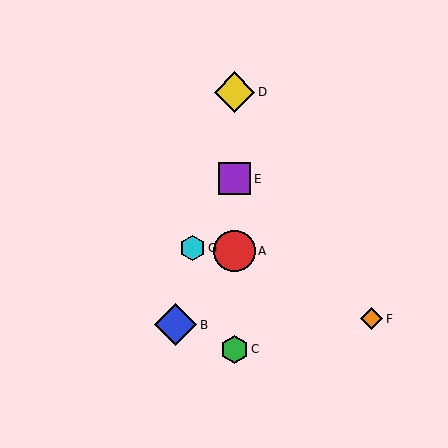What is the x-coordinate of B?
Object B is at x≈176.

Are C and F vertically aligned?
No, C is at x≈234 and F is at x≈371.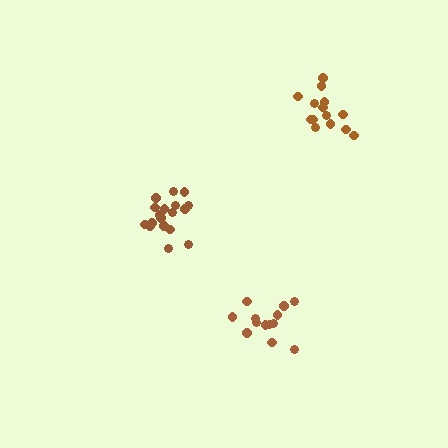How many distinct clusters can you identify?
There are 3 distinct clusters.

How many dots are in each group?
Group 1: 14 dots, Group 2: 18 dots, Group 3: 13 dots (45 total).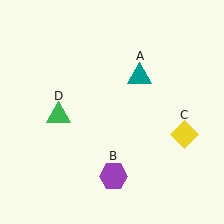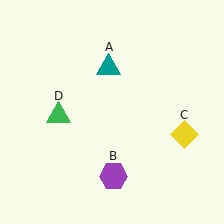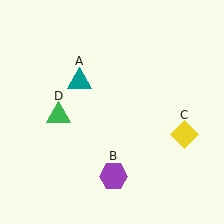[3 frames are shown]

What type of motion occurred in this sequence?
The teal triangle (object A) rotated counterclockwise around the center of the scene.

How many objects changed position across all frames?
1 object changed position: teal triangle (object A).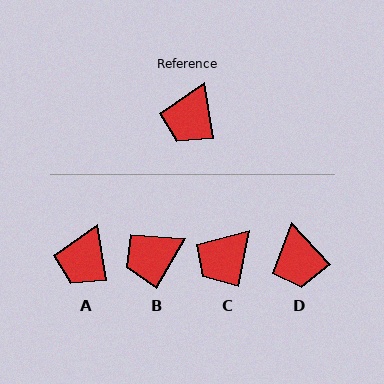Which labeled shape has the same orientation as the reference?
A.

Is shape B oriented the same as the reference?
No, it is off by about 40 degrees.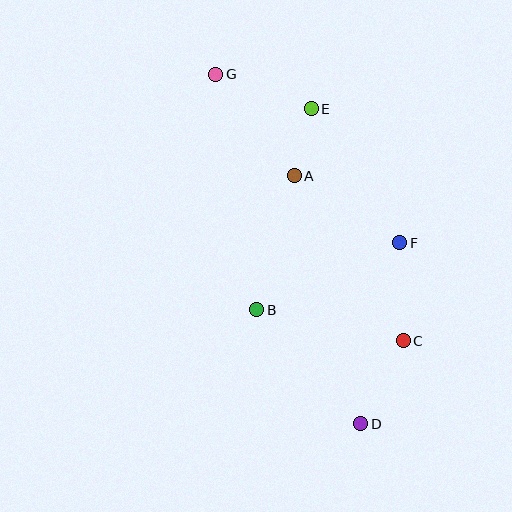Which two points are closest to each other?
Points A and E are closest to each other.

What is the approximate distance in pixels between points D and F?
The distance between D and F is approximately 185 pixels.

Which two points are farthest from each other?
Points D and G are farthest from each other.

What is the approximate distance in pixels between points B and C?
The distance between B and C is approximately 150 pixels.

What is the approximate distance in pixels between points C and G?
The distance between C and G is approximately 326 pixels.